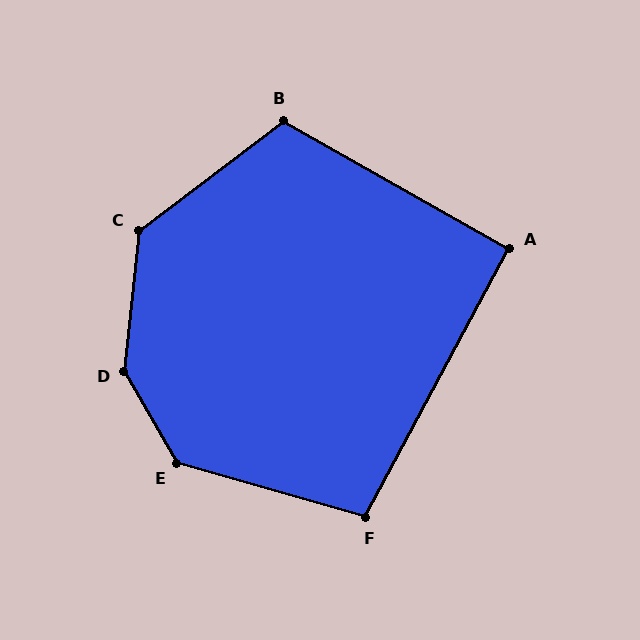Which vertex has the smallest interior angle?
A, at approximately 91 degrees.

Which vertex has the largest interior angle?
D, at approximately 144 degrees.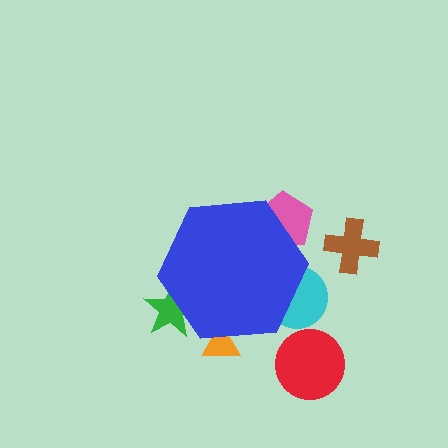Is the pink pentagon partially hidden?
Yes, the pink pentagon is partially hidden behind the blue hexagon.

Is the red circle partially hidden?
No, the red circle is fully visible.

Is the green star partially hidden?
Yes, the green star is partially hidden behind the blue hexagon.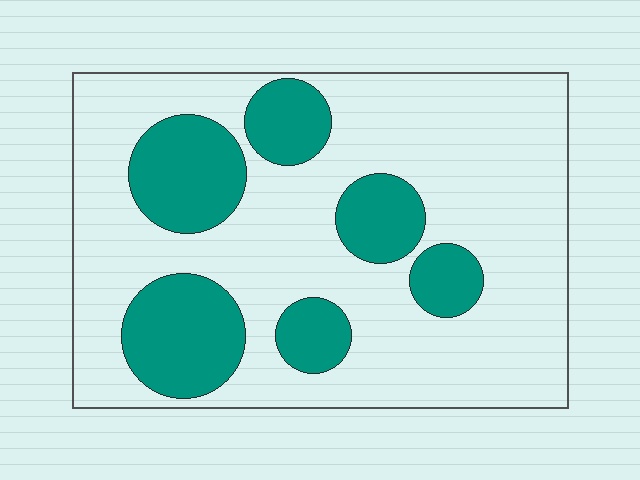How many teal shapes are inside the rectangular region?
6.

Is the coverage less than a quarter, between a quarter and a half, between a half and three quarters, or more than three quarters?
Between a quarter and a half.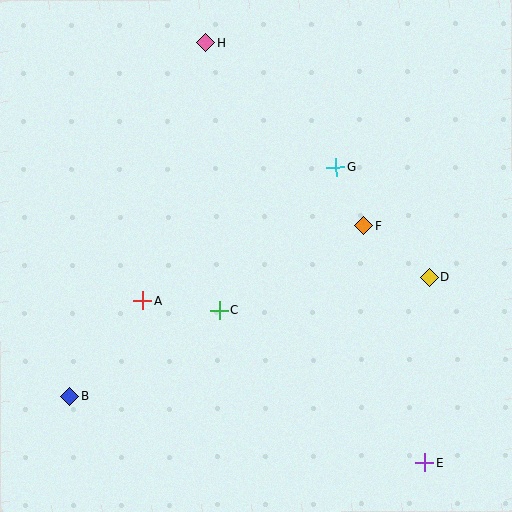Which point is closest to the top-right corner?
Point G is closest to the top-right corner.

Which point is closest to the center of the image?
Point C at (219, 311) is closest to the center.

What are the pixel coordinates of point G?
Point G is at (336, 167).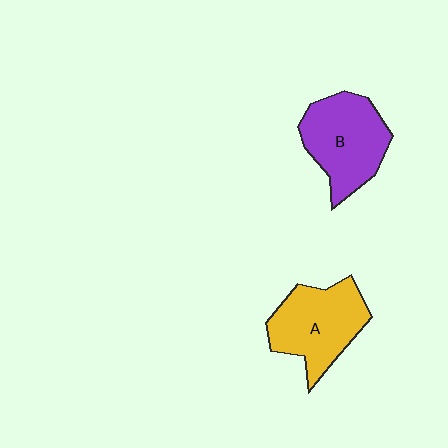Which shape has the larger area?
Shape B (purple).